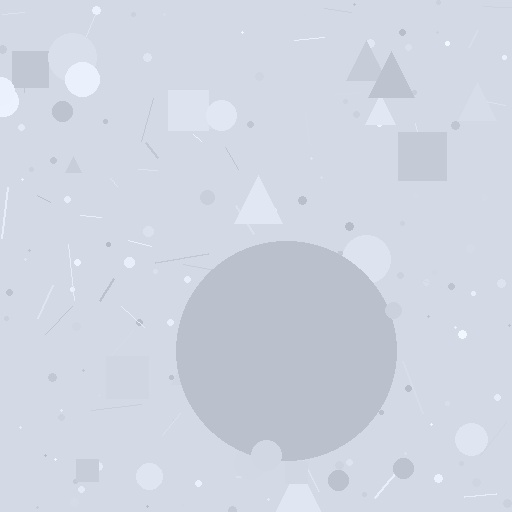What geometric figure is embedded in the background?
A circle is embedded in the background.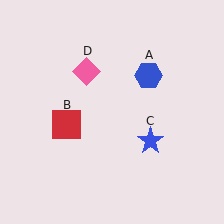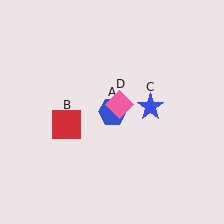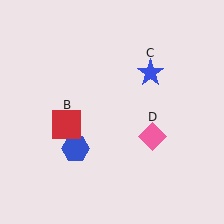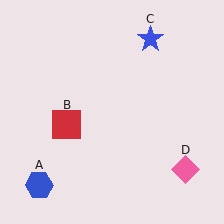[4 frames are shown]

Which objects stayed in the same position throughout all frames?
Red square (object B) remained stationary.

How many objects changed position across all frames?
3 objects changed position: blue hexagon (object A), blue star (object C), pink diamond (object D).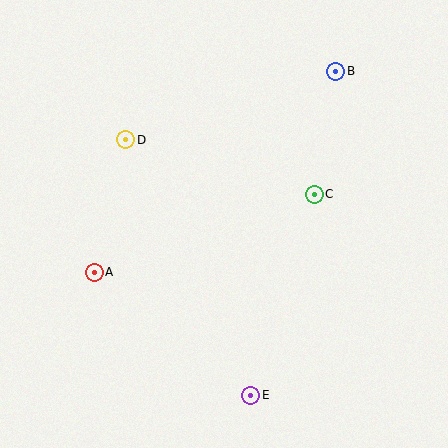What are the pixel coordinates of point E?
Point E is at (251, 395).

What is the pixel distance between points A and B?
The distance between A and B is 314 pixels.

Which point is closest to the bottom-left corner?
Point A is closest to the bottom-left corner.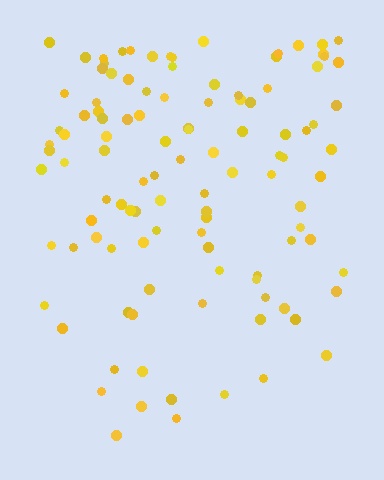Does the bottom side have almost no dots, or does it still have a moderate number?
Still a moderate number, just noticeably fewer than the top.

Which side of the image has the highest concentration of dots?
The top.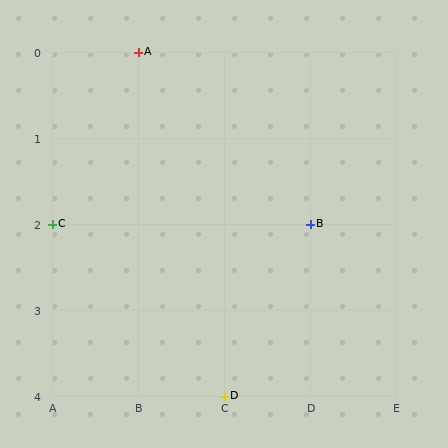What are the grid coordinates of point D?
Point D is at grid coordinates (C, 4).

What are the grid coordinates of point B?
Point B is at grid coordinates (D, 2).